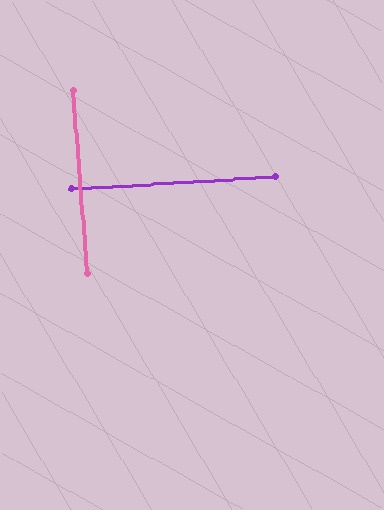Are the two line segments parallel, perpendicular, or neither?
Perpendicular — they meet at approximately 89°.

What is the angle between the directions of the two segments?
Approximately 89 degrees.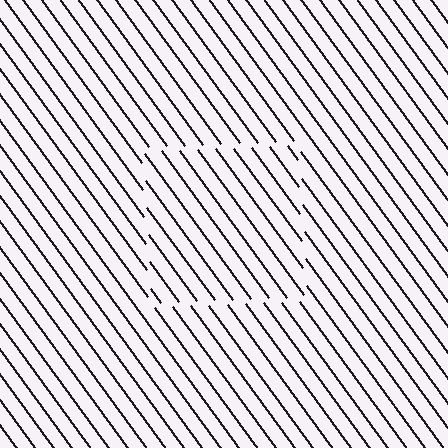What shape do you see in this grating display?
An illusory square. The interior of the shape contains the same grating, shifted by half a period — the contour is defined by the phase discontinuity where line-ends from the inner and outer gratings abut.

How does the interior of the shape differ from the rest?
The interior of the shape contains the same grating, shifted by half a period — the contour is defined by the phase discontinuity where line-ends from the inner and outer gratings abut.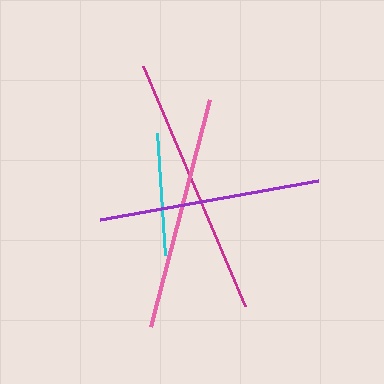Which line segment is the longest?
The magenta line is the longest at approximately 261 pixels.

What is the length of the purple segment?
The purple segment is approximately 221 pixels long.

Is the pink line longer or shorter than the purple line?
The pink line is longer than the purple line.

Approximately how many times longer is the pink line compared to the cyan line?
The pink line is approximately 1.9 times the length of the cyan line.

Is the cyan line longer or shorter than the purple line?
The purple line is longer than the cyan line.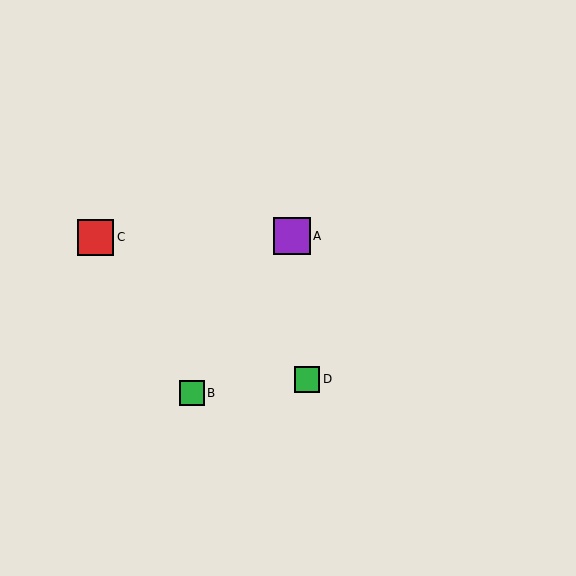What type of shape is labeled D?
Shape D is a green square.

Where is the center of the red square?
The center of the red square is at (96, 237).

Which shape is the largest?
The purple square (labeled A) is the largest.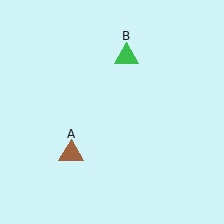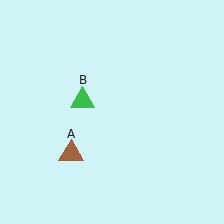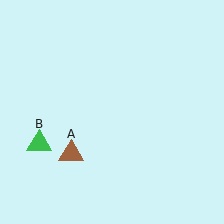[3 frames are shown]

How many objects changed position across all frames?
1 object changed position: green triangle (object B).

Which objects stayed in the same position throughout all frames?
Brown triangle (object A) remained stationary.